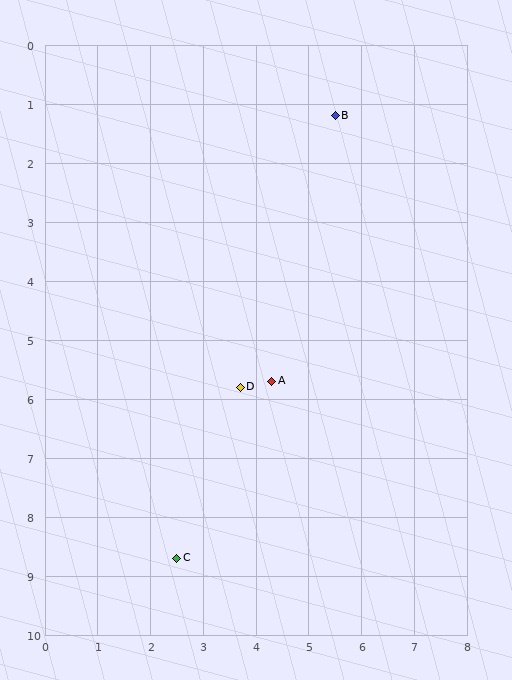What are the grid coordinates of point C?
Point C is at approximately (2.5, 8.7).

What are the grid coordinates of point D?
Point D is at approximately (3.7, 5.8).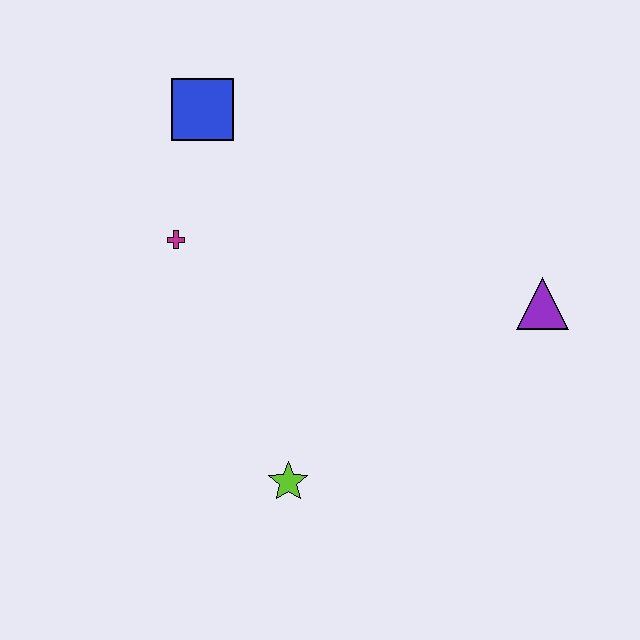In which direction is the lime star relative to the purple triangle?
The lime star is to the left of the purple triangle.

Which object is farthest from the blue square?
The purple triangle is farthest from the blue square.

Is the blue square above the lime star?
Yes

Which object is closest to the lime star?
The magenta cross is closest to the lime star.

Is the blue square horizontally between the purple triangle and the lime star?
No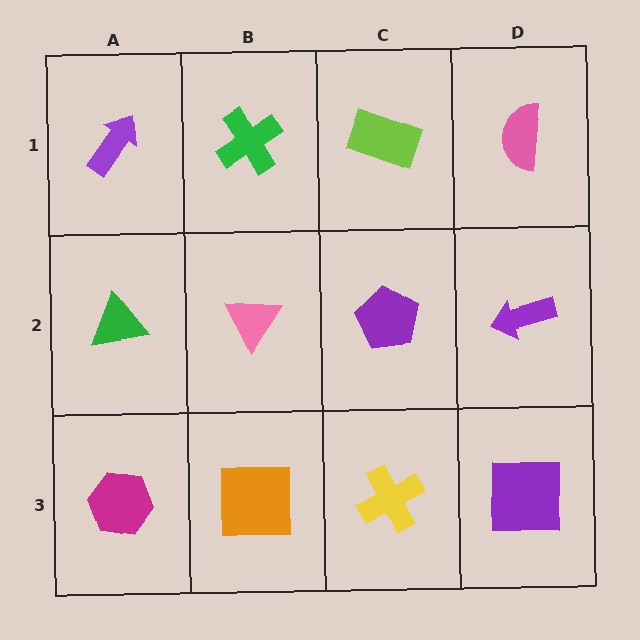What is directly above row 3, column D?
A purple arrow.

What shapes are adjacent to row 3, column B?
A pink triangle (row 2, column B), a magenta hexagon (row 3, column A), a yellow cross (row 3, column C).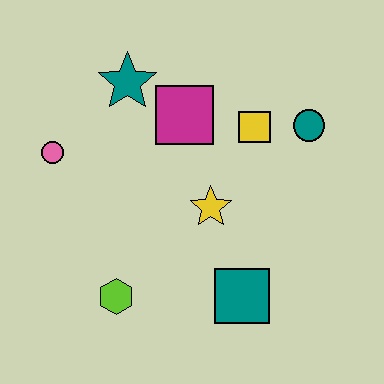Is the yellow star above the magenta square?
No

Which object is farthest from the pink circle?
The teal circle is farthest from the pink circle.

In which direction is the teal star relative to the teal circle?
The teal star is to the left of the teal circle.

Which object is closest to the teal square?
The yellow star is closest to the teal square.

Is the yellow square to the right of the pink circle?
Yes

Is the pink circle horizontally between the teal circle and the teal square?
No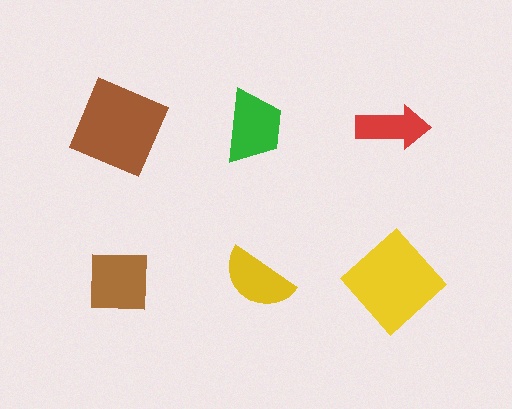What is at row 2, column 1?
A brown square.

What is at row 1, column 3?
A red arrow.